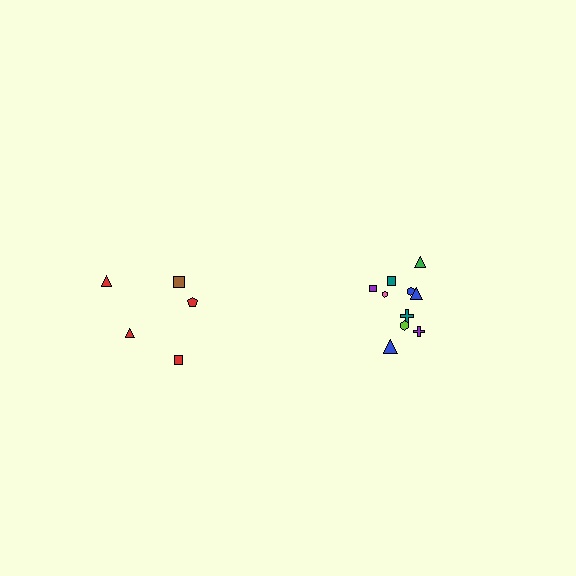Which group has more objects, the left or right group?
The right group.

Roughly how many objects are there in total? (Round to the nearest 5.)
Roughly 15 objects in total.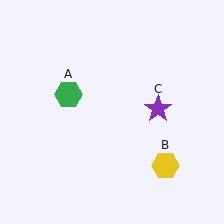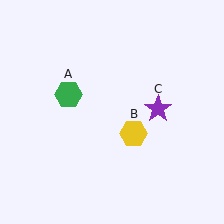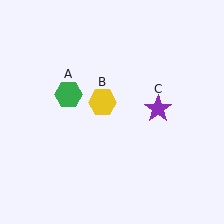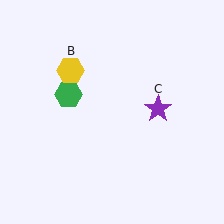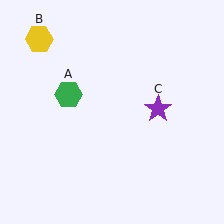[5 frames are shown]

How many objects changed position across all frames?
1 object changed position: yellow hexagon (object B).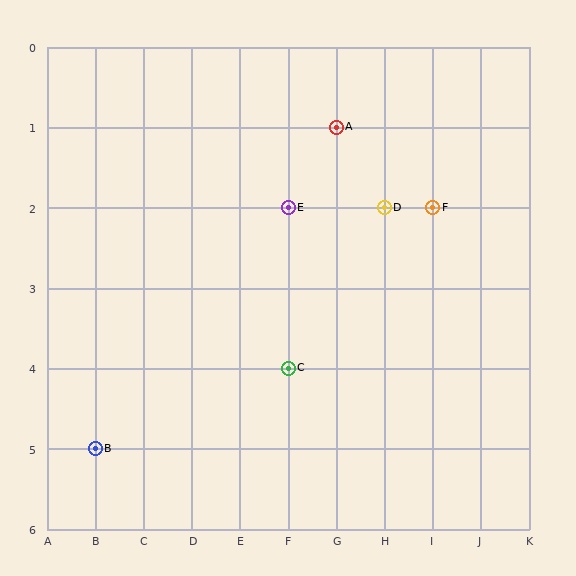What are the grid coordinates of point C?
Point C is at grid coordinates (F, 4).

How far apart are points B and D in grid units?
Points B and D are 6 columns and 3 rows apart (about 6.7 grid units diagonally).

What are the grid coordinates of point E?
Point E is at grid coordinates (F, 2).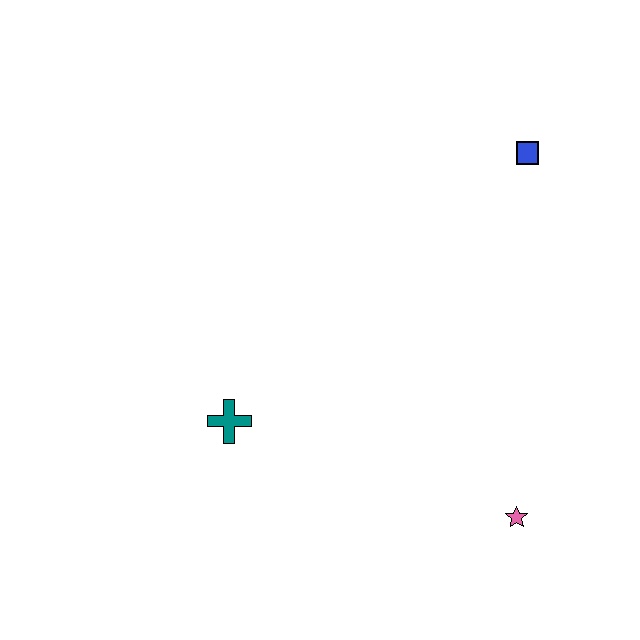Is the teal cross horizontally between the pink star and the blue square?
No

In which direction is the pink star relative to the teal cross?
The pink star is to the right of the teal cross.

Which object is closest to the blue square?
The pink star is closest to the blue square.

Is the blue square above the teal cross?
Yes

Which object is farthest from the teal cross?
The blue square is farthest from the teal cross.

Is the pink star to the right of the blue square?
No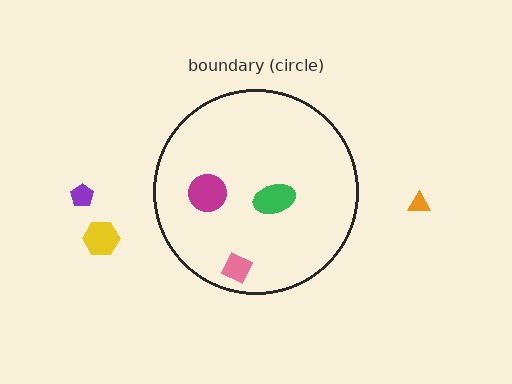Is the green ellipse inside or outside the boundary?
Inside.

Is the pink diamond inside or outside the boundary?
Inside.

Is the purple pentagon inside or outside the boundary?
Outside.